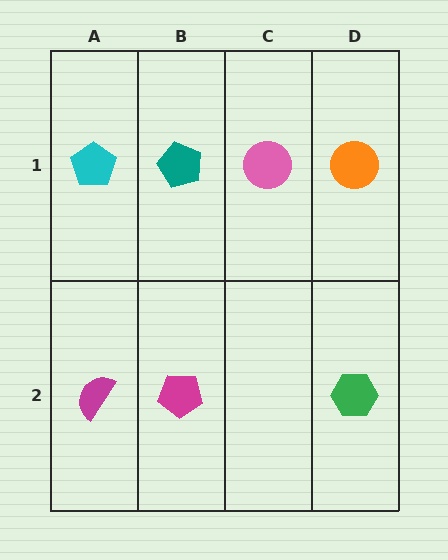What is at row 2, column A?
A magenta semicircle.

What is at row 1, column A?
A cyan pentagon.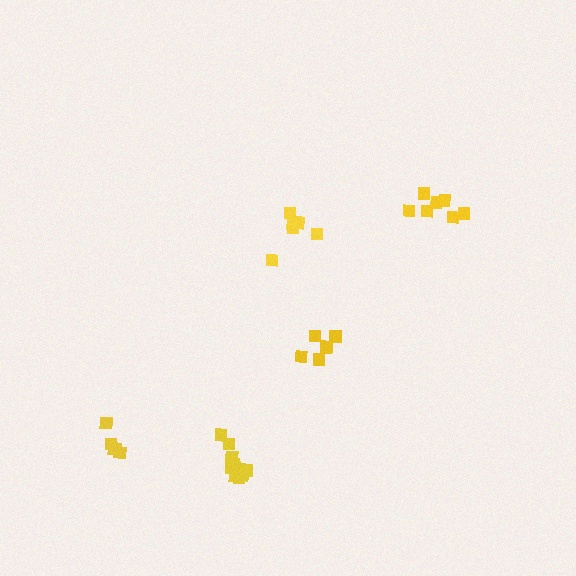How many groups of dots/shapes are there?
There are 5 groups.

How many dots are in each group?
Group 1: 7 dots, Group 2: 6 dots, Group 3: 5 dots, Group 4: 5 dots, Group 5: 11 dots (34 total).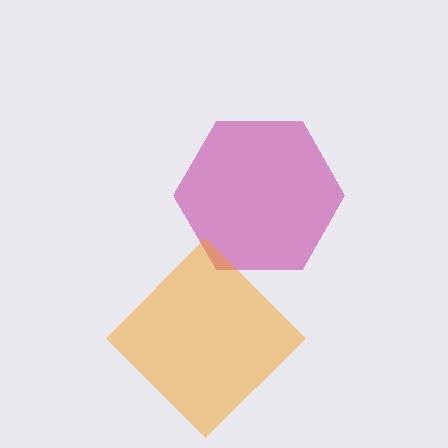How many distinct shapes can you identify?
There are 2 distinct shapes: a magenta hexagon, an orange diamond.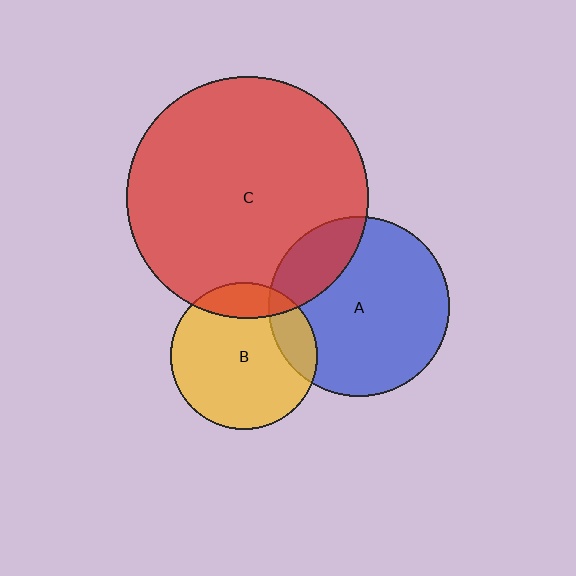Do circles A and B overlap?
Yes.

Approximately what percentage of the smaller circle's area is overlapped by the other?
Approximately 15%.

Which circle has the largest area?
Circle C (red).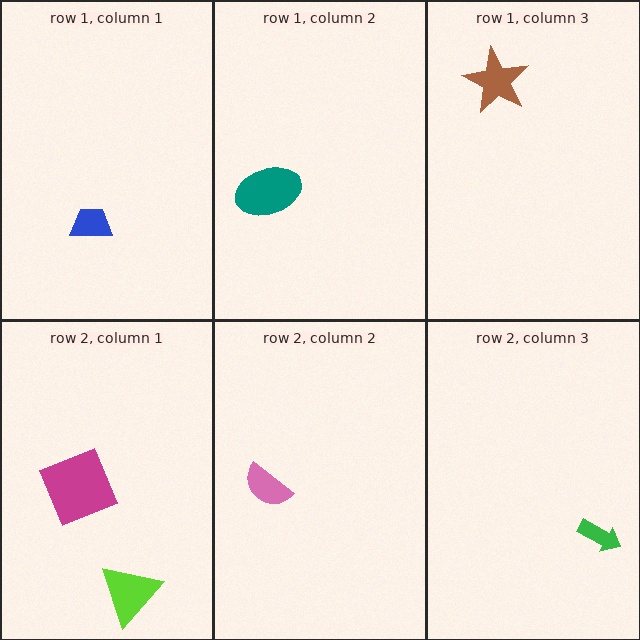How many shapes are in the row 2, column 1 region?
2.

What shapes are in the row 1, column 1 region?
The blue trapezoid.